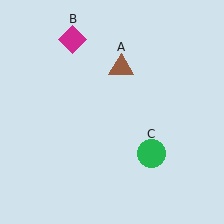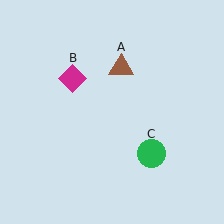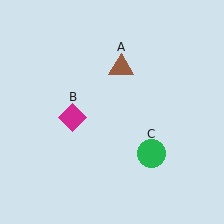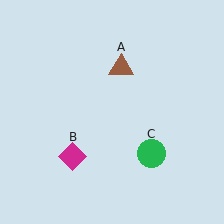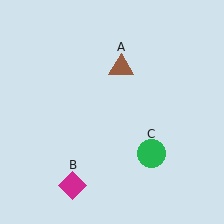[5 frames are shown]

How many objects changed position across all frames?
1 object changed position: magenta diamond (object B).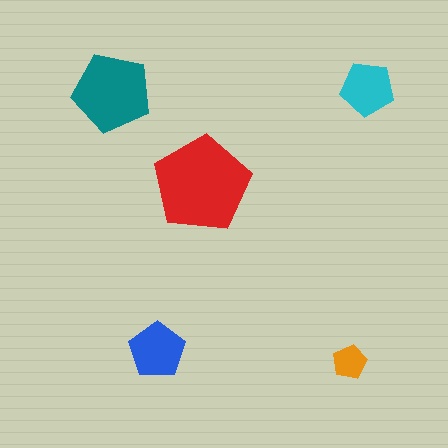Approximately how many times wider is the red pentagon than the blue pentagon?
About 1.5 times wider.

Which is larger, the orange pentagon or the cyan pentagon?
The cyan one.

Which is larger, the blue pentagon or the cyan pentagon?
The blue one.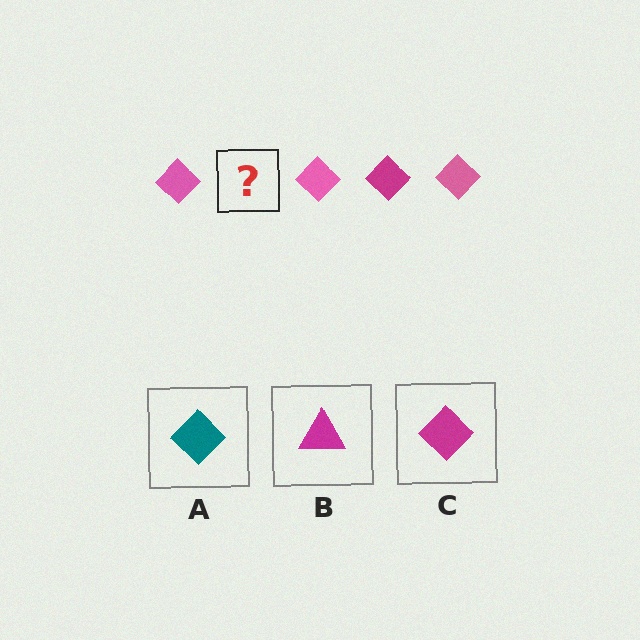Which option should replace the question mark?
Option C.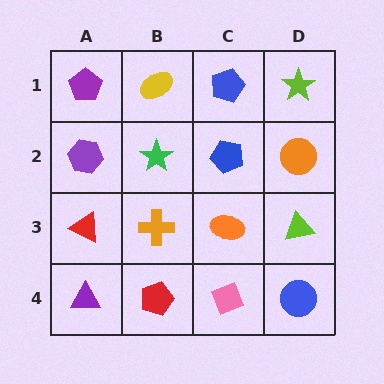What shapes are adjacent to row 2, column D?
A lime star (row 1, column D), a lime triangle (row 3, column D), a blue pentagon (row 2, column C).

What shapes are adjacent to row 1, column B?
A green star (row 2, column B), a purple pentagon (row 1, column A), a blue pentagon (row 1, column C).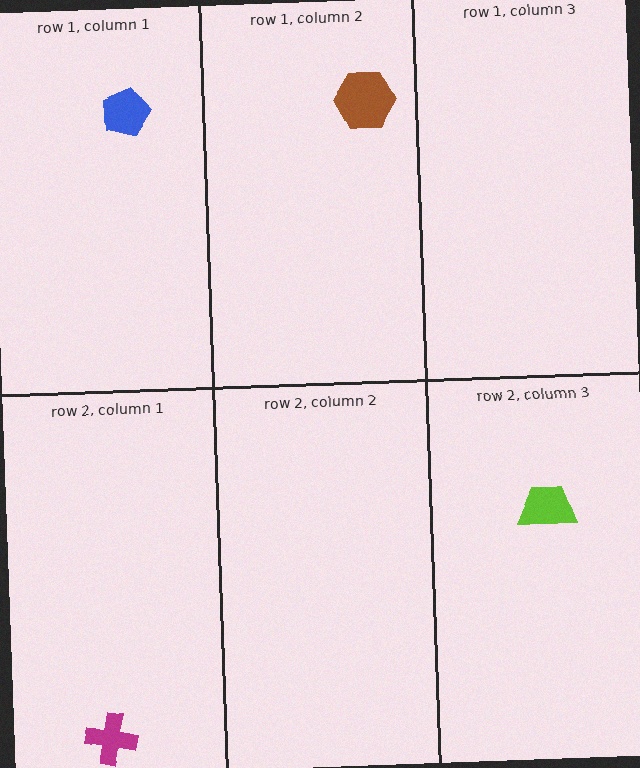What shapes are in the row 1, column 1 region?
The blue pentagon.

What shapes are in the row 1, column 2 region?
The brown hexagon.